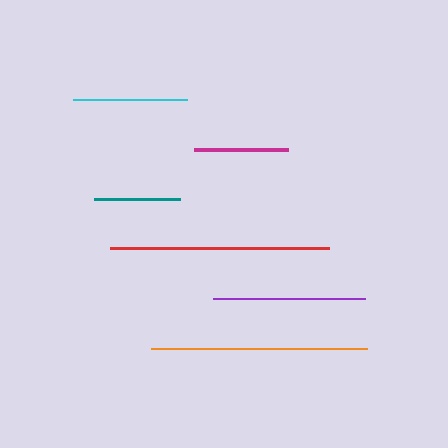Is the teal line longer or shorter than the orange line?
The orange line is longer than the teal line.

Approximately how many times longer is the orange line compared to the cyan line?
The orange line is approximately 1.9 times the length of the cyan line.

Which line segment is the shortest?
The teal line is the shortest at approximately 86 pixels.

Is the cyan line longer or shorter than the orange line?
The orange line is longer than the cyan line.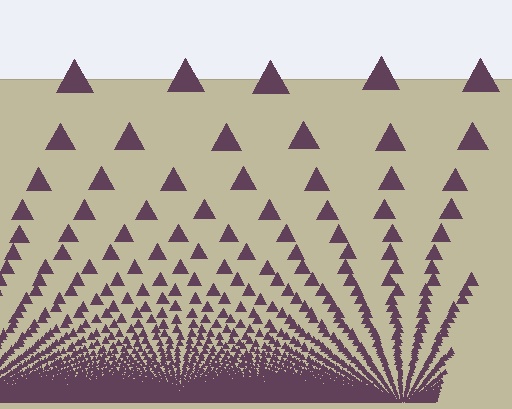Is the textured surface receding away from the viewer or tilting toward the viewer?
The surface appears to tilt toward the viewer. Texture elements get larger and sparser toward the top.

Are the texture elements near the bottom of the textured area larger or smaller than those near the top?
Smaller. The gradient is inverted — elements near the bottom are smaller and denser.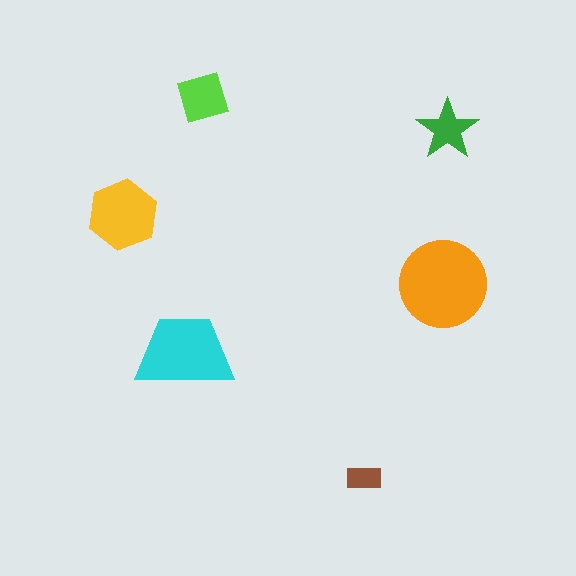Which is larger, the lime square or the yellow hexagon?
The yellow hexagon.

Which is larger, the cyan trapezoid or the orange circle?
The orange circle.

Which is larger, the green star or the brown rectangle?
The green star.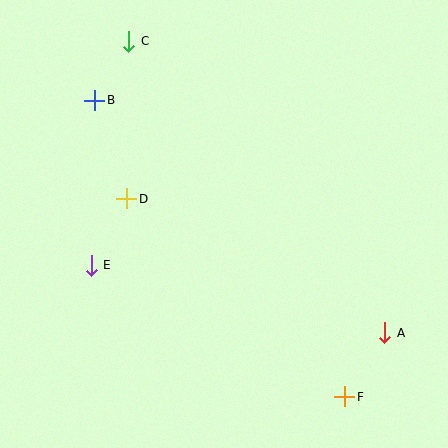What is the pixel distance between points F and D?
The distance between F and D is 294 pixels.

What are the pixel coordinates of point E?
Point E is at (91, 265).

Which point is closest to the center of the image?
Point D at (127, 199) is closest to the center.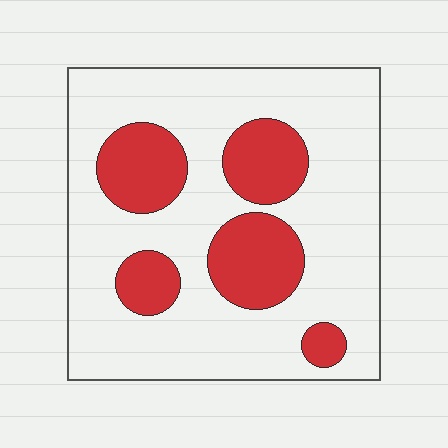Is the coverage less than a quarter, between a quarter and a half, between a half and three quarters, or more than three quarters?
Between a quarter and a half.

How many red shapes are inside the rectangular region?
5.